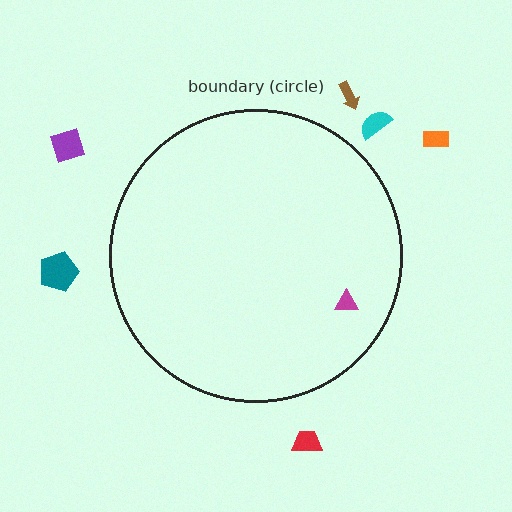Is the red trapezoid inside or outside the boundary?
Outside.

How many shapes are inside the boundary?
1 inside, 6 outside.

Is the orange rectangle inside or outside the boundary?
Outside.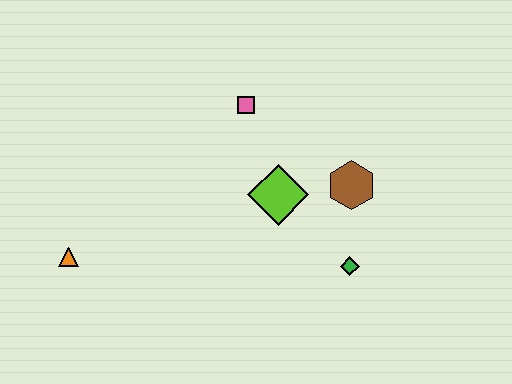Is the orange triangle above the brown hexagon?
No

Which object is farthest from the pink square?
The orange triangle is farthest from the pink square.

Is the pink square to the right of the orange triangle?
Yes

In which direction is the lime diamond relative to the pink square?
The lime diamond is below the pink square.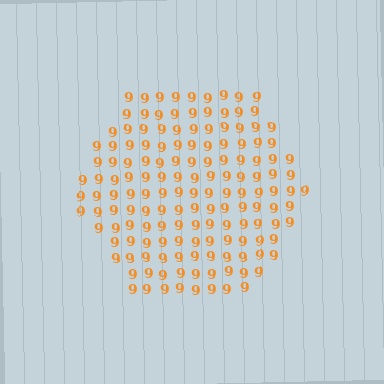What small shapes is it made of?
It is made of small digit 9's.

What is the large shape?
The large shape is a hexagon.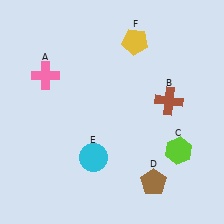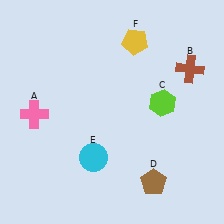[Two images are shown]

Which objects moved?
The objects that moved are: the pink cross (A), the brown cross (B), the lime hexagon (C).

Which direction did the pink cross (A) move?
The pink cross (A) moved down.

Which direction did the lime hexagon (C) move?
The lime hexagon (C) moved up.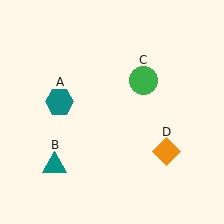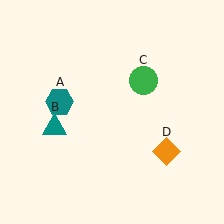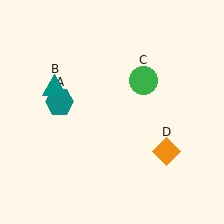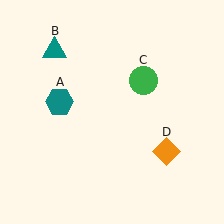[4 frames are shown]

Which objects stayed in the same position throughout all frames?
Teal hexagon (object A) and green circle (object C) and orange diamond (object D) remained stationary.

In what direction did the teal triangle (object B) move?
The teal triangle (object B) moved up.